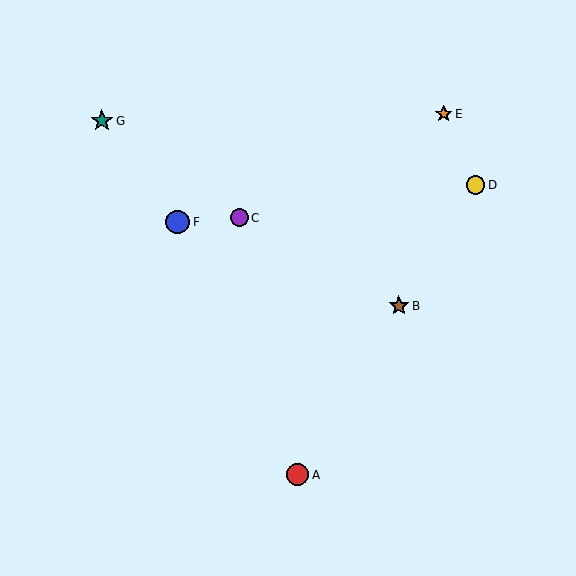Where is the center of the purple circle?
The center of the purple circle is at (239, 218).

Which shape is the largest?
The blue circle (labeled F) is the largest.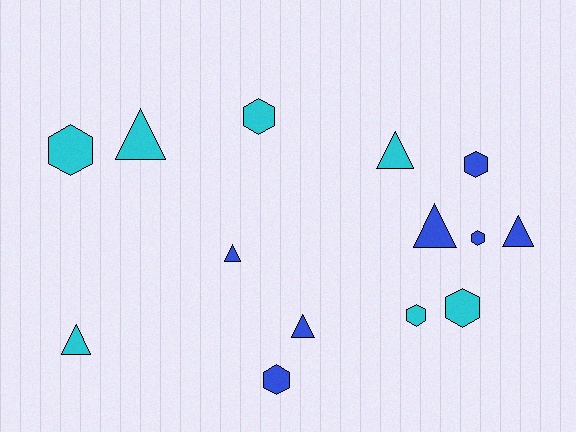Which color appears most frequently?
Cyan, with 7 objects.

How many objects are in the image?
There are 14 objects.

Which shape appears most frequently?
Triangle, with 7 objects.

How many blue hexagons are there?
There are 3 blue hexagons.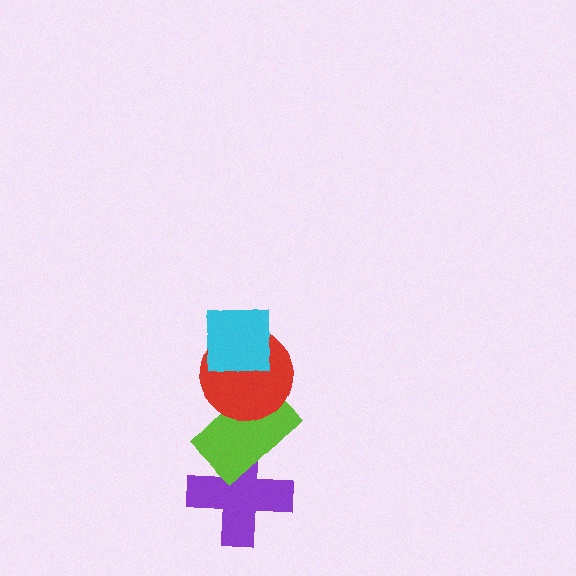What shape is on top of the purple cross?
The lime rectangle is on top of the purple cross.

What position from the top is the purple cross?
The purple cross is 4th from the top.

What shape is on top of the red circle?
The cyan square is on top of the red circle.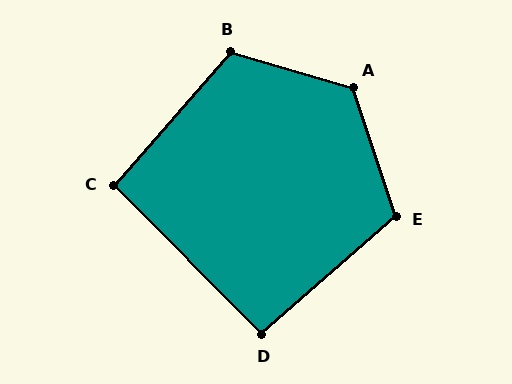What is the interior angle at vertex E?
Approximately 113 degrees (obtuse).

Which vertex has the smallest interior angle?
D, at approximately 94 degrees.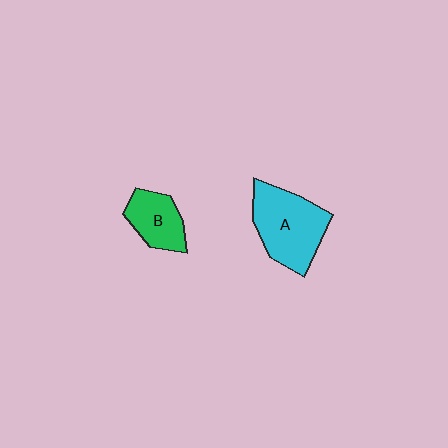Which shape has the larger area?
Shape A (cyan).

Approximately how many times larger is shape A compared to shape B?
Approximately 1.7 times.